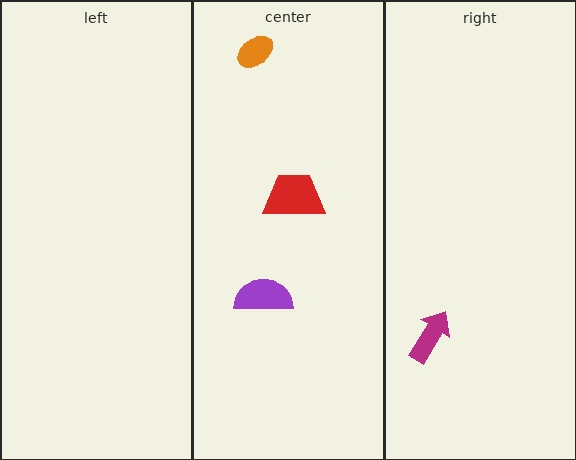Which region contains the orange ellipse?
The center region.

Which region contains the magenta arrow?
The right region.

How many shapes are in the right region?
1.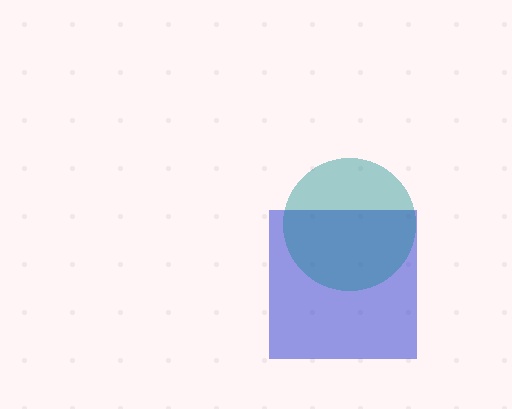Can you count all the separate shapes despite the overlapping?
Yes, there are 2 separate shapes.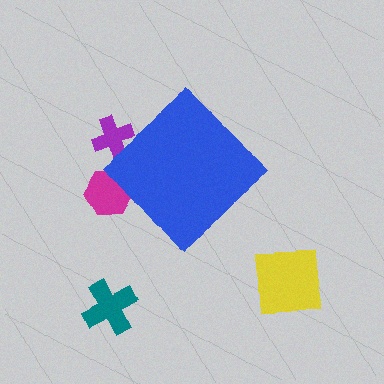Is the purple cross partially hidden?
Yes, the purple cross is partially hidden behind the blue diamond.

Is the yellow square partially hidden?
No, the yellow square is fully visible.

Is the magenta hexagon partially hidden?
Yes, the magenta hexagon is partially hidden behind the blue diamond.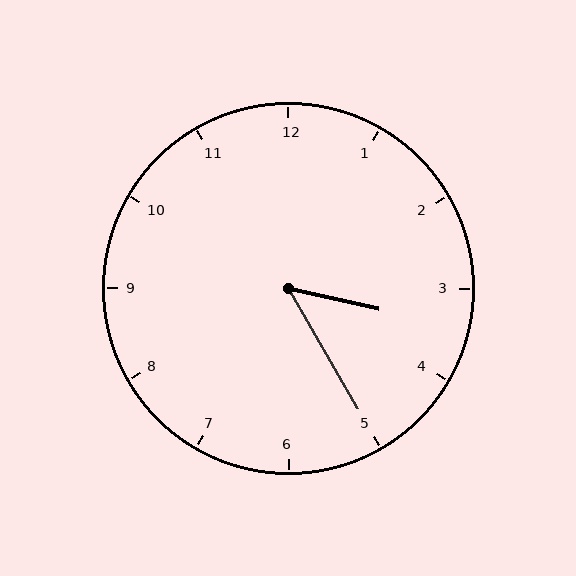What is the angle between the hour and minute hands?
Approximately 48 degrees.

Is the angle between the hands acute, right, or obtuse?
It is acute.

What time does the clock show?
3:25.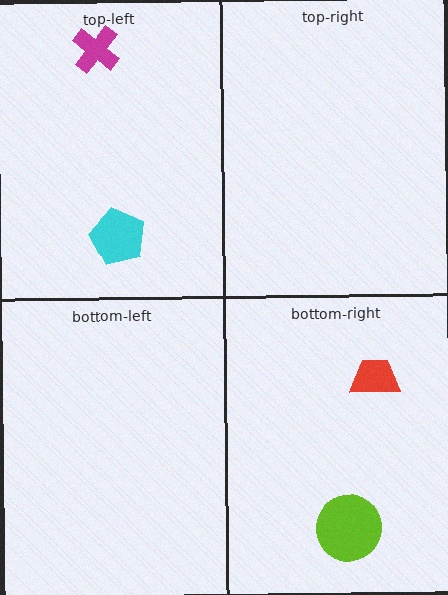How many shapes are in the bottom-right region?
2.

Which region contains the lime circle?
The bottom-right region.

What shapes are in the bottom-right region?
The lime circle, the red trapezoid.